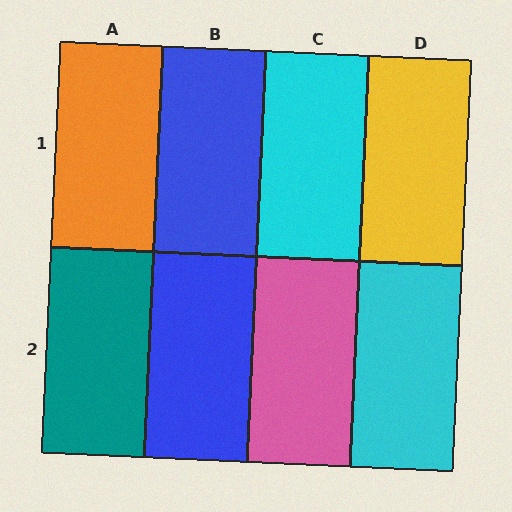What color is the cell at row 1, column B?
Blue.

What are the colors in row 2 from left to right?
Teal, blue, pink, cyan.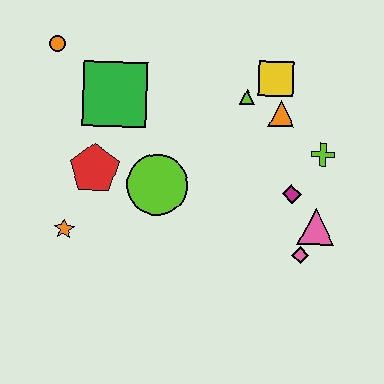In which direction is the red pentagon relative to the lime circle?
The red pentagon is to the left of the lime circle.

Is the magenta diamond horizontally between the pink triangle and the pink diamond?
No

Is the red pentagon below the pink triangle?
No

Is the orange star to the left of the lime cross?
Yes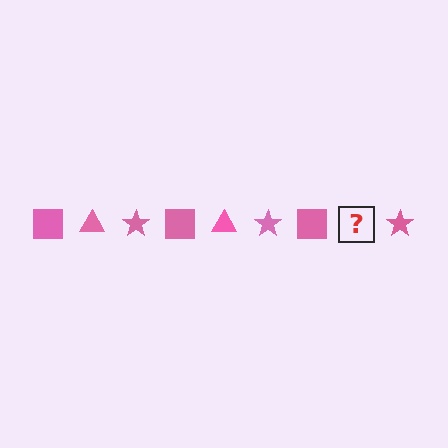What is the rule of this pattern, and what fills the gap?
The rule is that the pattern cycles through square, triangle, star shapes in pink. The gap should be filled with a pink triangle.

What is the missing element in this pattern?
The missing element is a pink triangle.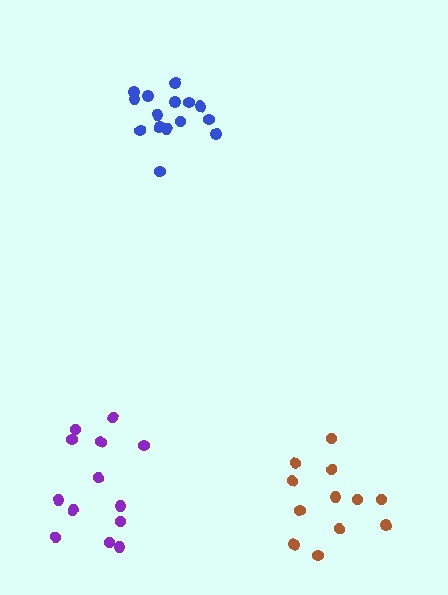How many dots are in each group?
Group 1: 15 dots, Group 2: 13 dots, Group 3: 12 dots (40 total).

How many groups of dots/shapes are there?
There are 3 groups.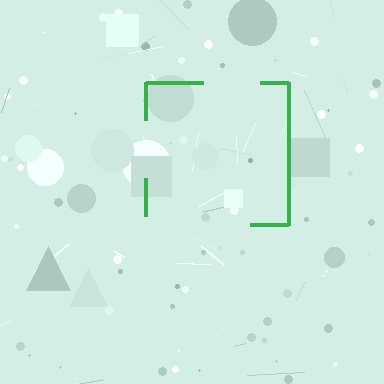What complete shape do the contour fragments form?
The contour fragments form a square.